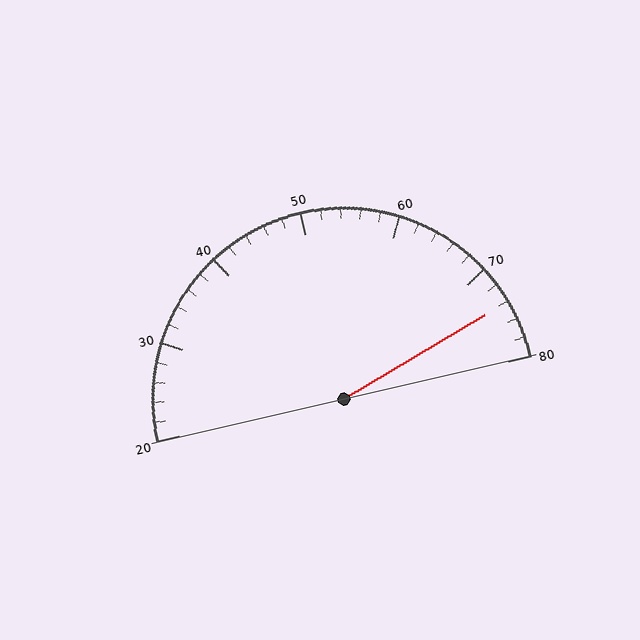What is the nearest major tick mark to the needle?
The nearest major tick mark is 70.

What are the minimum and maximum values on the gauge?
The gauge ranges from 20 to 80.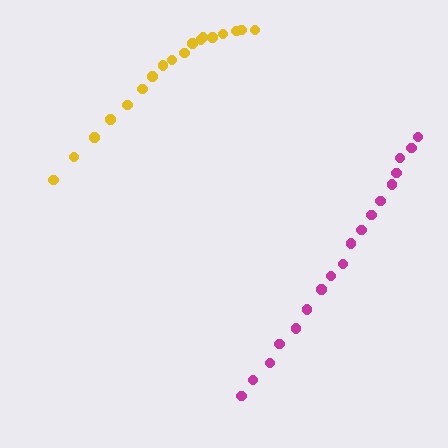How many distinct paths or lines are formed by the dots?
There are 2 distinct paths.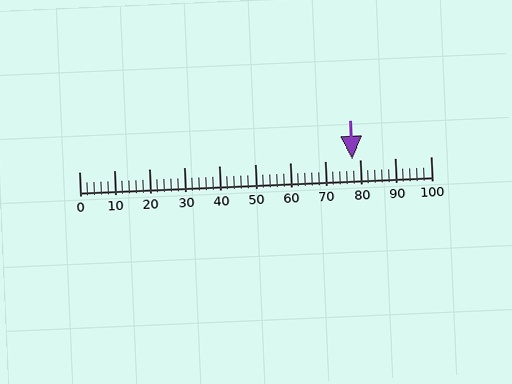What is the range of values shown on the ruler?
The ruler shows values from 0 to 100.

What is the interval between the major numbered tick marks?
The major tick marks are spaced 10 units apart.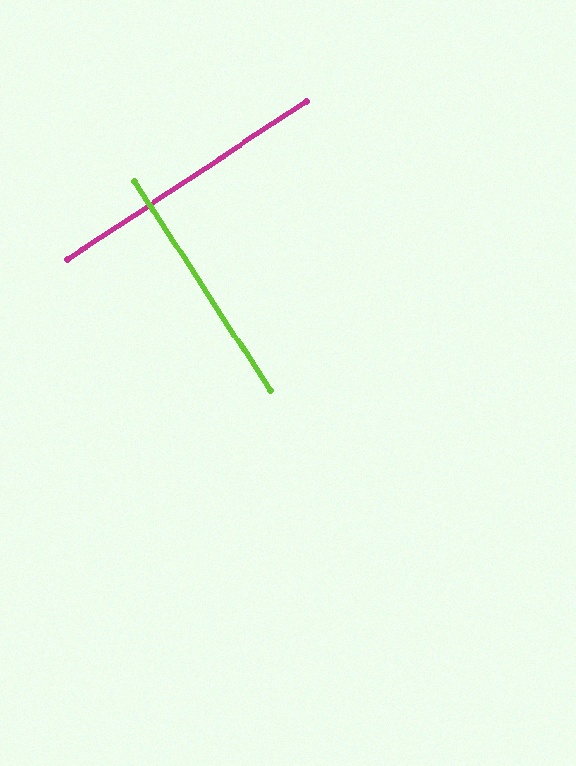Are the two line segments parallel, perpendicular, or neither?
Perpendicular — they meet at approximately 90°.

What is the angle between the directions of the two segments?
Approximately 90 degrees.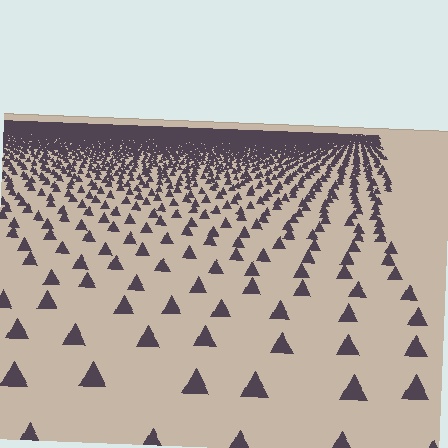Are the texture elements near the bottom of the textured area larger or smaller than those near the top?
Larger. Near the bottom, elements are closer to the viewer and appear at a bigger on-screen size.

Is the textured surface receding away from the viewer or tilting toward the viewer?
The surface is receding away from the viewer. Texture elements get smaller and denser toward the top.